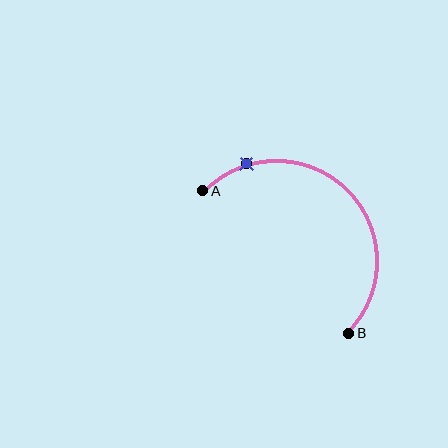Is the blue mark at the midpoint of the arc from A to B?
No. The blue mark lies on the arc but is closer to endpoint A. The arc midpoint would be at the point on the curve equidistant along the arc from both A and B.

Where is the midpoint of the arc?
The arc midpoint is the point on the curve farthest from the straight line joining A and B. It sits above and to the right of that line.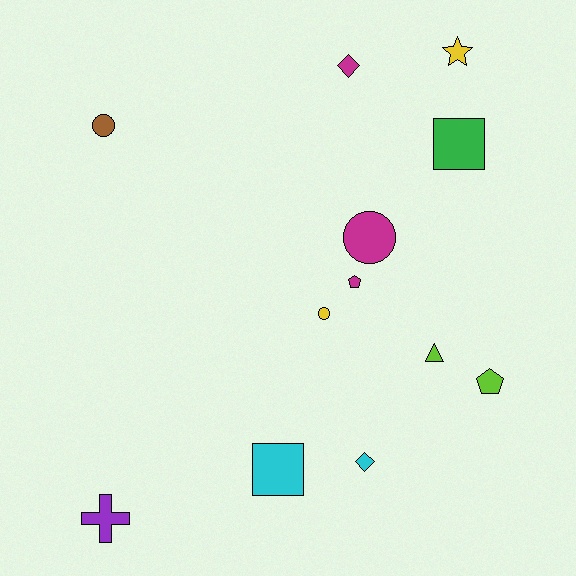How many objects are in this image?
There are 12 objects.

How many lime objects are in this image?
There are 2 lime objects.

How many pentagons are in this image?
There are 2 pentagons.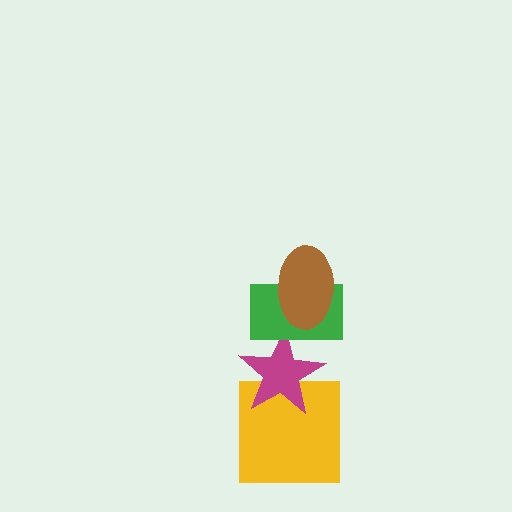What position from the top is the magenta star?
The magenta star is 3rd from the top.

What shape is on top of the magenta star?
The green rectangle is on top of the magenta star.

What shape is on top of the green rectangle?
The brown ellipse is on top of the green rectangle.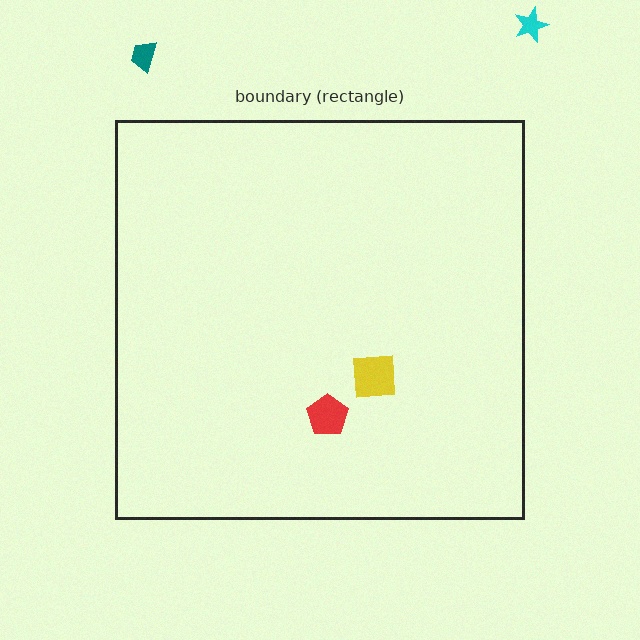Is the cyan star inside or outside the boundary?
Outside.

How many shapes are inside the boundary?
2 inside, 2 outside.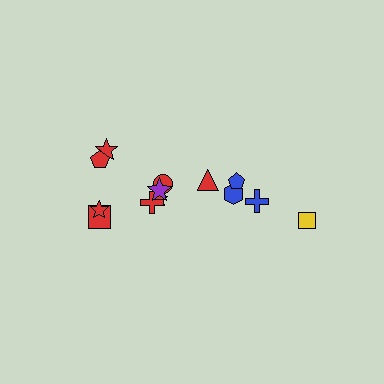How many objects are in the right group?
There are 5 objects.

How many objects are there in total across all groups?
There are 13 objects.